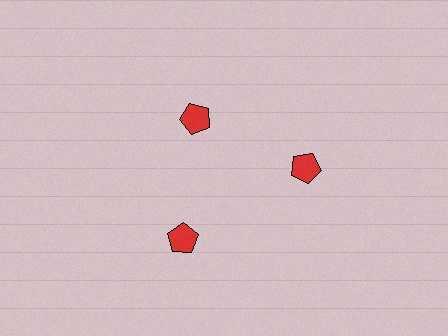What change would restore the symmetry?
The symmetry would be restored by moving it outward, back onto the ring so that all 3 pentagons sit at equal angles and equal distance from the center.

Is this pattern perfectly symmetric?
No. The 3 red pentagons are arranged in a ring, but one element near the 11 o'clock position is pulled inward toward the center, breaking the 3-fold rotational symmetry.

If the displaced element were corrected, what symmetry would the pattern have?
It would have 3-fold rotational symmetry — the pattern would map onto itself every 120 degrees.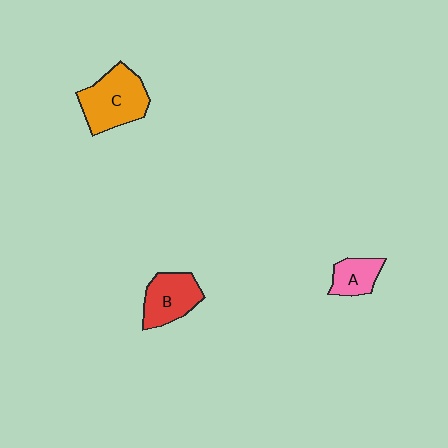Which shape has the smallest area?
Shape A (pink).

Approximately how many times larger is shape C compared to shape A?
Approximately 2.0 times.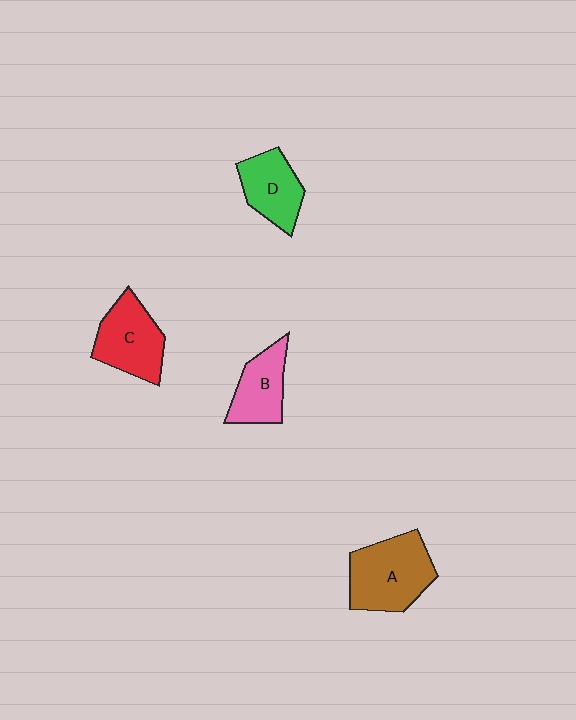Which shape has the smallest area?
Shape B (pink).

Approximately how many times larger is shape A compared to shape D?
Approximately 1.5 times.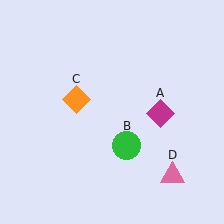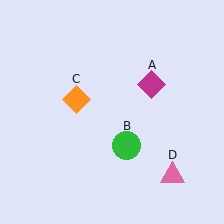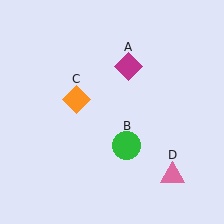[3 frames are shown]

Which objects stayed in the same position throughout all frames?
Green circle (object B) and orange diamond (object C) and pink triangle (object D) remained stationary.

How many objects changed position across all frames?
1 object changed position: magenta diamond (object A).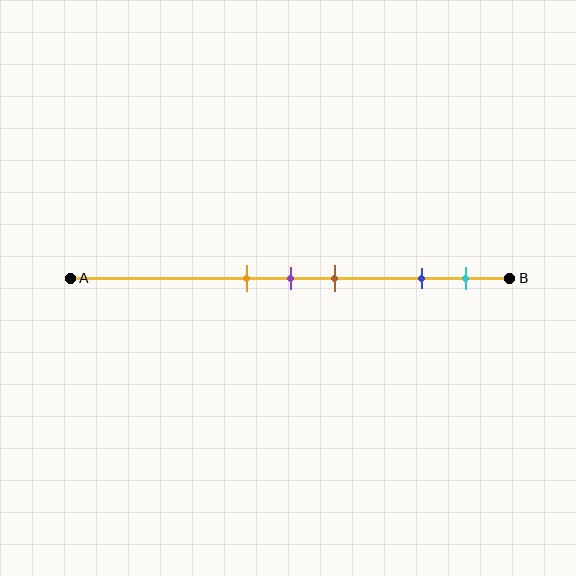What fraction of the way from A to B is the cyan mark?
The cyan mark is approximately 90% (0.9) of the way from A to B.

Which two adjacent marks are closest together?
The orange and purple marks are the closest adjacent pair.